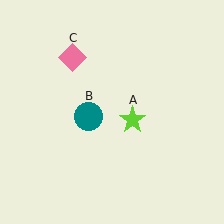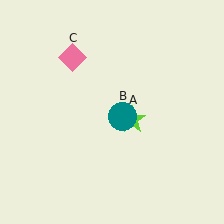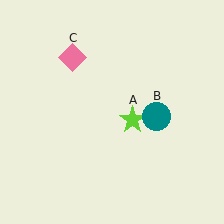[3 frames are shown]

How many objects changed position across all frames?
1 object changed position: teal circle (object B).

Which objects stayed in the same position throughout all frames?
Lime star (object A) and pink diamond (object C) remained stationary.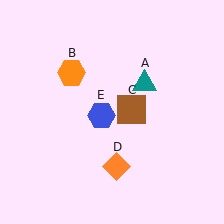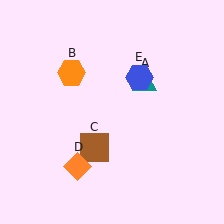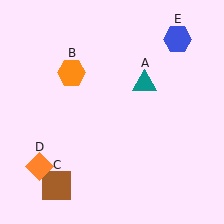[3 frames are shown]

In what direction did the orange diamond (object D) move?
The orange diamond (object D) moved left.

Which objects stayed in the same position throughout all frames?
Teal triangle (object A) and orange hexagon (object B) remained stationary.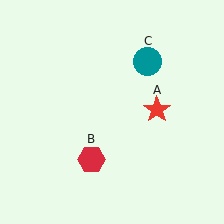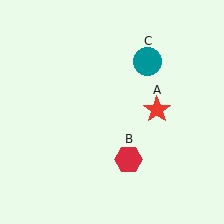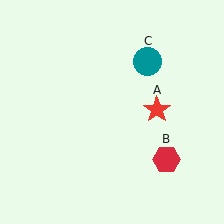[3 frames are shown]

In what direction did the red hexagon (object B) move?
The red hexagon (object B) moved right.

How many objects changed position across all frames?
1 object changed position: red hexagon (object B).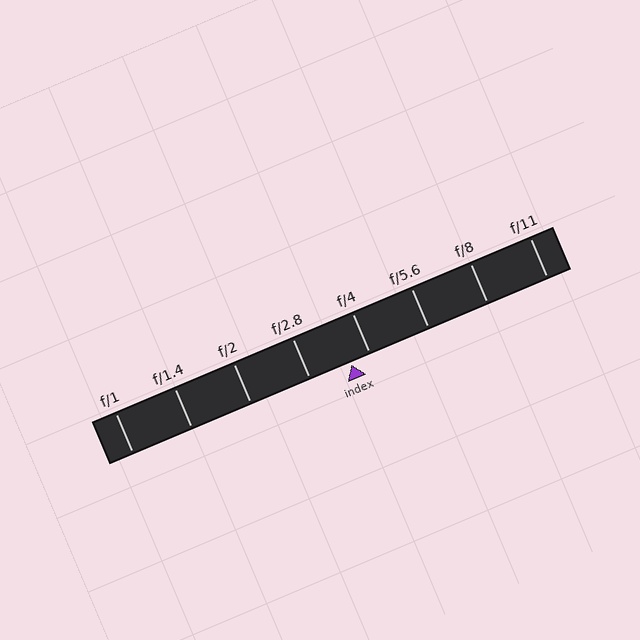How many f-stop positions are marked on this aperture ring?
There are 8 f-stop positions marked.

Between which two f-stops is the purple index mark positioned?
The index mark is between f/2.8 and f/4.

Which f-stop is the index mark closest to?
The index mark is closest to f/4.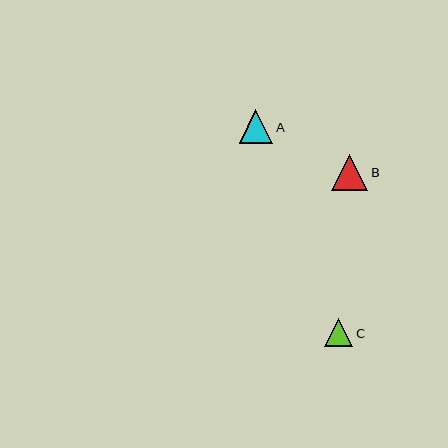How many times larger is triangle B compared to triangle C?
Triangle B is approximately 1.3 times the size of triangle C.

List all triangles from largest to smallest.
From largest to smallest: B, A, C.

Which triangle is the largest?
Triangle B is the largest with a size of approximately 36 pixels.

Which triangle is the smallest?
Triangle C is the smallest with a size of approximately 28 pixels.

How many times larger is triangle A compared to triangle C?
Triangle A is approximately 1.2 times the size of triangle C.